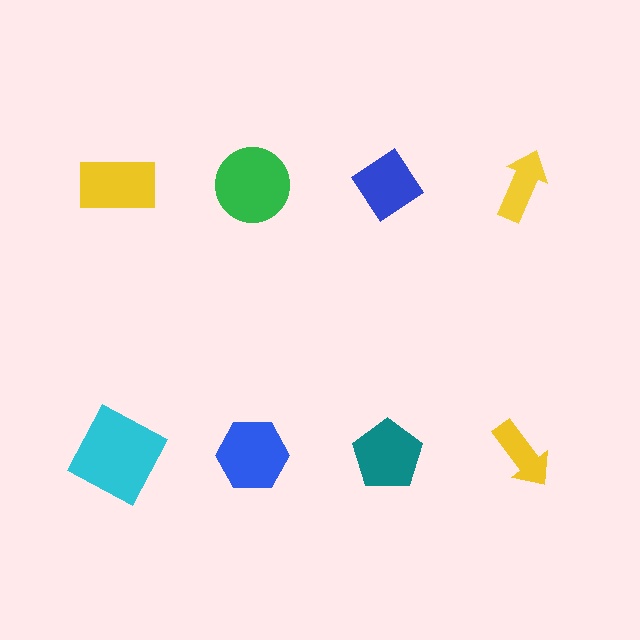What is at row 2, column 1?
A cyan square.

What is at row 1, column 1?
A yellow rectangle.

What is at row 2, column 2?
A blue hexagon.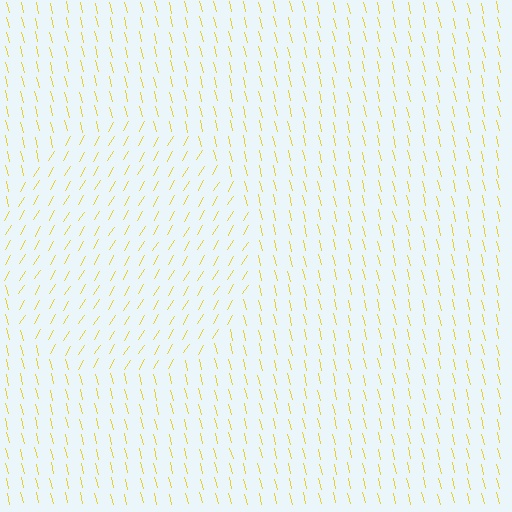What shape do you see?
I see a circle.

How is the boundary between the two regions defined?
The boundary is defined purely by a change in line orientation (approximately 45 degrees difference). All lines are the same color and thickness.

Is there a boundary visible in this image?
Yes, there is a texture boundary formed by a change in line orientation.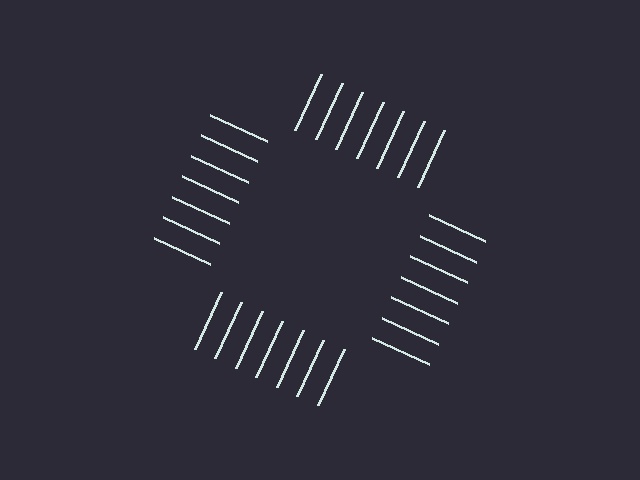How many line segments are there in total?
28 — 7 along each of the 4 edges.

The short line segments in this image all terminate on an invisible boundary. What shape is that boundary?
An illusory square — the line segments terminate on its edges but no continuous stroke is drawn.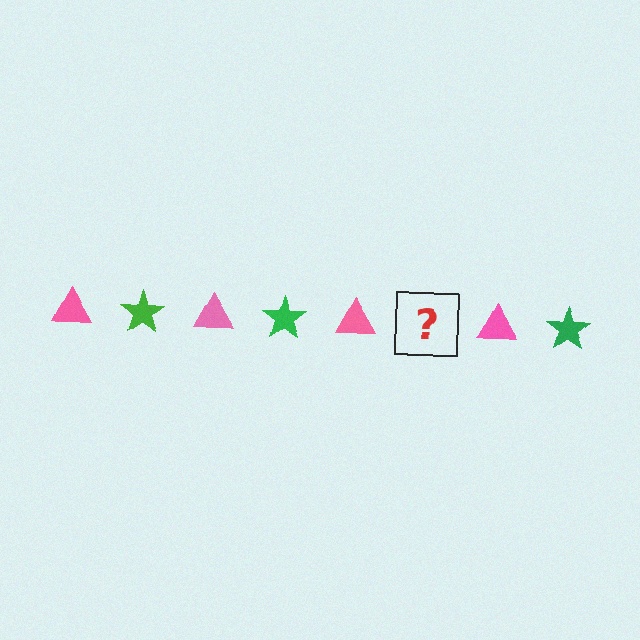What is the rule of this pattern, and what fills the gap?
The rule is that the pattern alternates between pink triangle and green star. The gap should be filled with a green star.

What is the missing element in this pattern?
The missing element is a green star.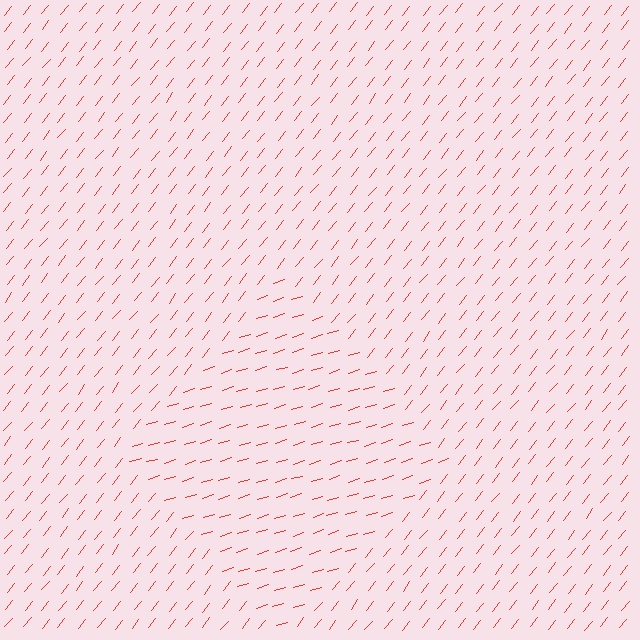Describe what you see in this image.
The image is filled with small red line segments. A diamond region in the image has lines oriented differently from the surrounding lines, creating a visible texture boundary.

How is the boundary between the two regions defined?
The boundary is defined purely by a change in line orientation (approximately 34 degrees difference). All lines are the same color and thickness.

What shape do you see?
I see a diamond.